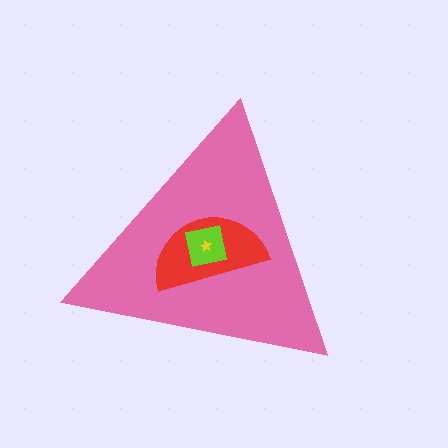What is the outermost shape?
The pink triangle.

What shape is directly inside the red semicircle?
The lime square.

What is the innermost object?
The yellow star.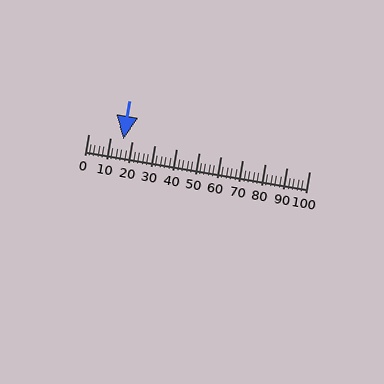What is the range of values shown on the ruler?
The ruler shows values from 0 to 100.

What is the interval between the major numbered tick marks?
The major tick marks are spaced 10 units apart.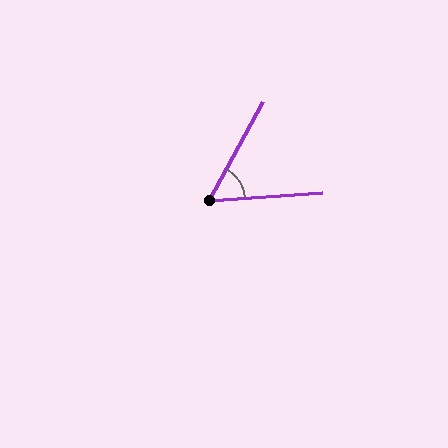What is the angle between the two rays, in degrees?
Approximately 57 degrees.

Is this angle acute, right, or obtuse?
It is acute.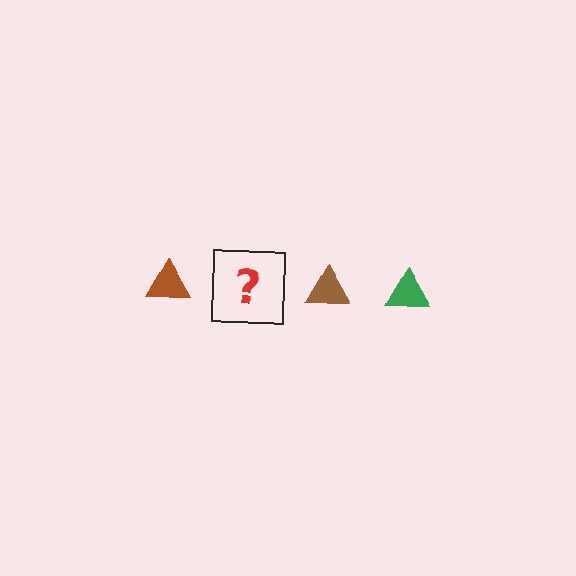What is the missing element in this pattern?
The missing element is a green triangle.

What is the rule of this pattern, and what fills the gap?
The rule is that the pattern cycles through brown, green triangles. The gap should be filled with a green triangle.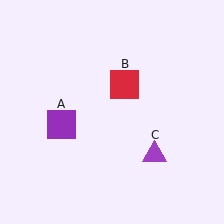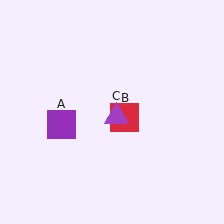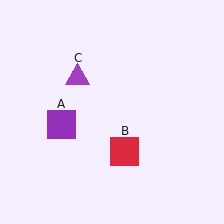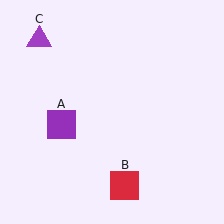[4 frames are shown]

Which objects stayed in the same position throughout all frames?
Purple square (object A) remained stationary.